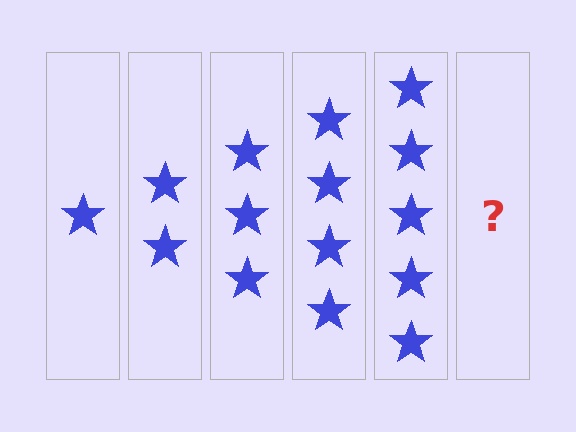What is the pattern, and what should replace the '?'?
The pattern is that each step adds one more star. The '?' should be 6 stars.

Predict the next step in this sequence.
The next step is 6 stars.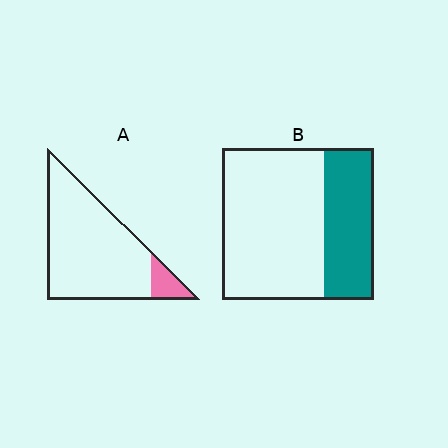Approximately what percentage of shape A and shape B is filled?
A is approximately 10% and B is approximately 35%.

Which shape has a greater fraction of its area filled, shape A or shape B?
Shape B.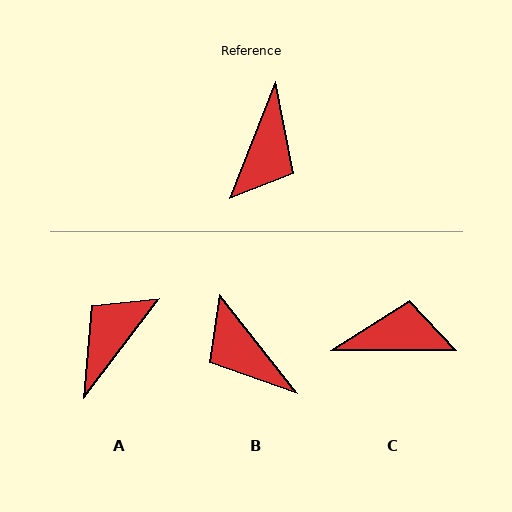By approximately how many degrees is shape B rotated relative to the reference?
Approximately 120 degrees clockwise.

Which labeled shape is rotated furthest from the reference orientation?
A, about 164 degrees away.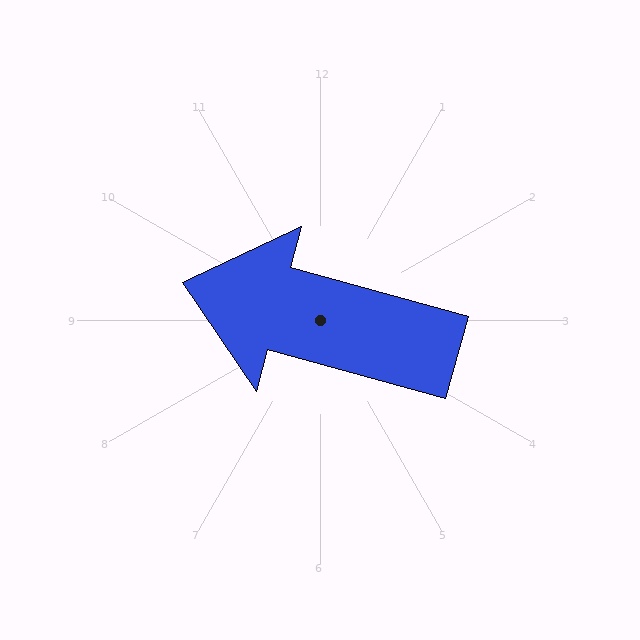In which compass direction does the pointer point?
West.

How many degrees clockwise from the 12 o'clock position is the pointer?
Approximately 285 degrees.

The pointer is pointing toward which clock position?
Roughly 10 o'clock.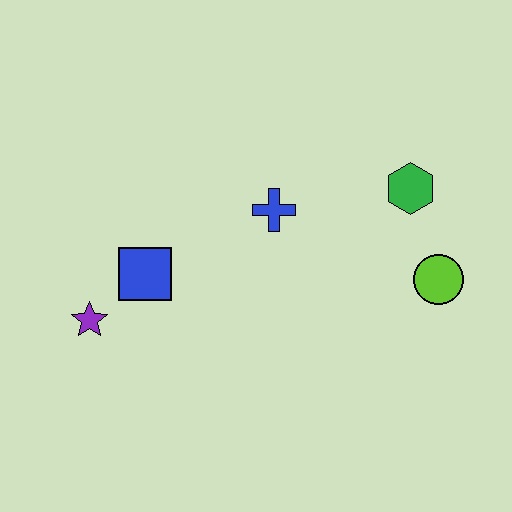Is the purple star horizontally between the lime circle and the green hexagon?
No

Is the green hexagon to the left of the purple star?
No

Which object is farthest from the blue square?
The lime circle is farthest from the blue square.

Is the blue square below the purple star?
No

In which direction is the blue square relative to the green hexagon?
The blue square is to the left of the green hexagon.